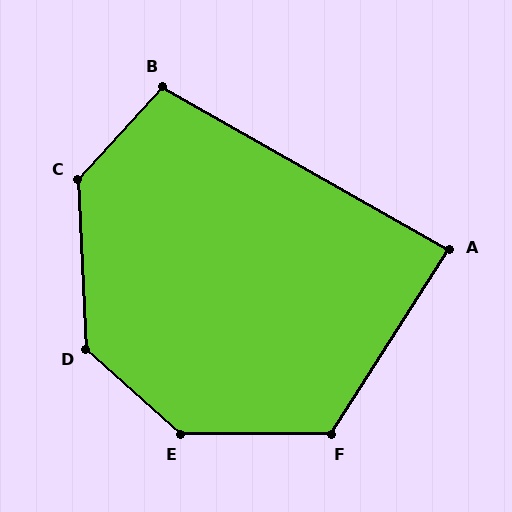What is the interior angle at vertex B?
Approximately 103 degrees (obtuse).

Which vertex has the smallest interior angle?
A, at approximately 87 degrees.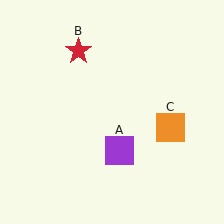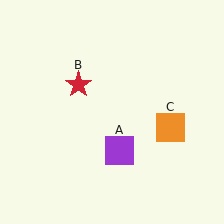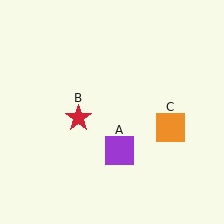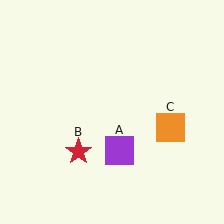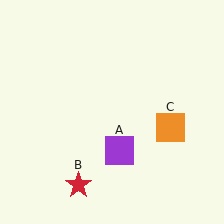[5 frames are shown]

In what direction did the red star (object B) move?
The red star (object B) moved down.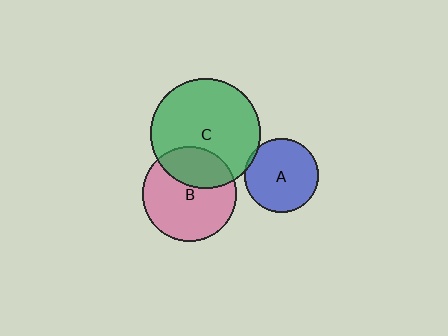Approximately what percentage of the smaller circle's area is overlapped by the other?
Approximately 5%.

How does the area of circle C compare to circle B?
Approximately 1.4 times.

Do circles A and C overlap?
Yes.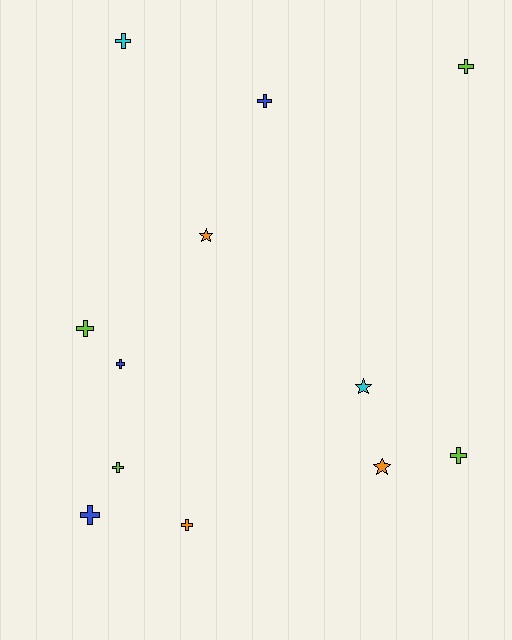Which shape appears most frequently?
Cross, with 9 objects.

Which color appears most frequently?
Lime, with 4 objects.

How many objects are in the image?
There are 12 objects.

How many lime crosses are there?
There are 4 lime crosses.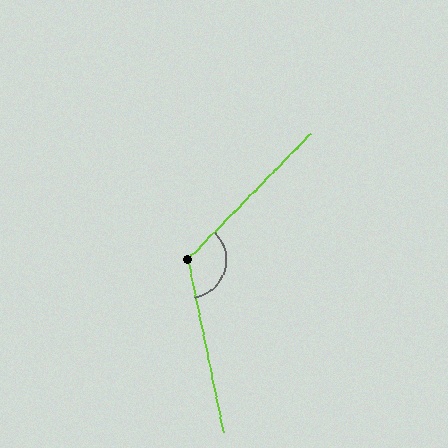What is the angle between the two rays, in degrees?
Approximately 124 degrees.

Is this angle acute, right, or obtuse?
It is obtuse.